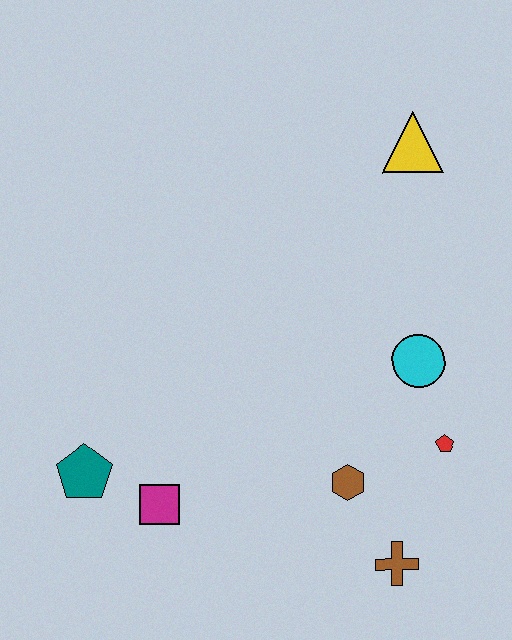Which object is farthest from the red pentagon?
The teal pentagon is farthest from the red pentagon.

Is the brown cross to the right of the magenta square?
Yes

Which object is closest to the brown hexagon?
The brown cross is closest to the brown hexagon.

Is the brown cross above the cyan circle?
No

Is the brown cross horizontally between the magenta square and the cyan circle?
Yes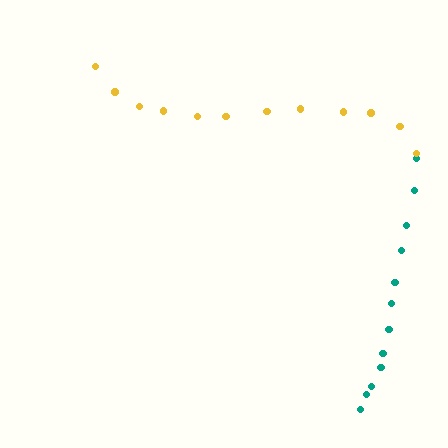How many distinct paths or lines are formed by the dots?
There are 2 distinct paths.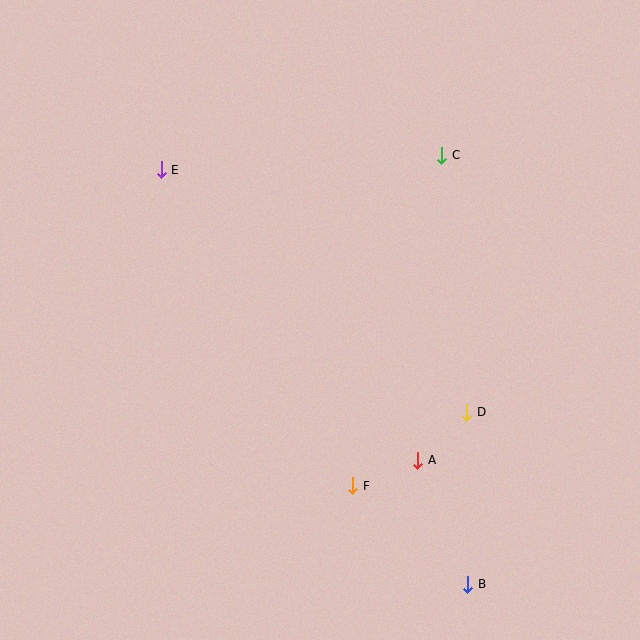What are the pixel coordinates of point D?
Point D is at (467, 412).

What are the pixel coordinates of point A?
Point A is at (418, 460).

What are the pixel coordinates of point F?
Point F is at (352, 486).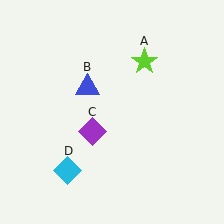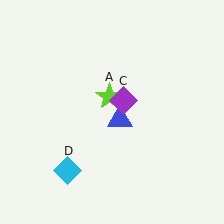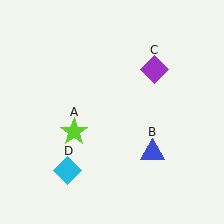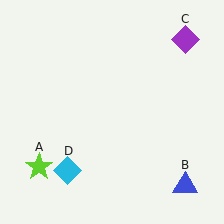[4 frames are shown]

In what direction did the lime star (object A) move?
The lime star (object A) moved down and to the left.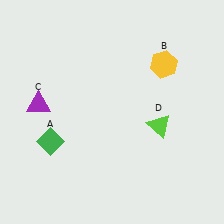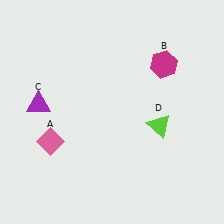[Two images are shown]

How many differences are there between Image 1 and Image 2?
There are 2 differences between the two images.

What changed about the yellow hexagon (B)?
In Image 1, B is yellow. In Image 2, it changed to magenta.